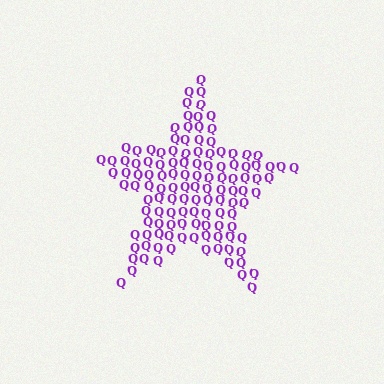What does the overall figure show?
The overall figure shows a star.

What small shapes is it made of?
It is made of small letter Q's.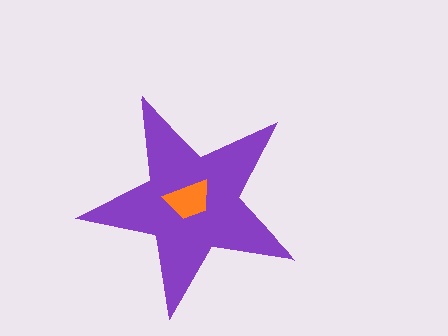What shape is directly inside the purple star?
The orange trapezoid.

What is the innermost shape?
The orange trapezoid.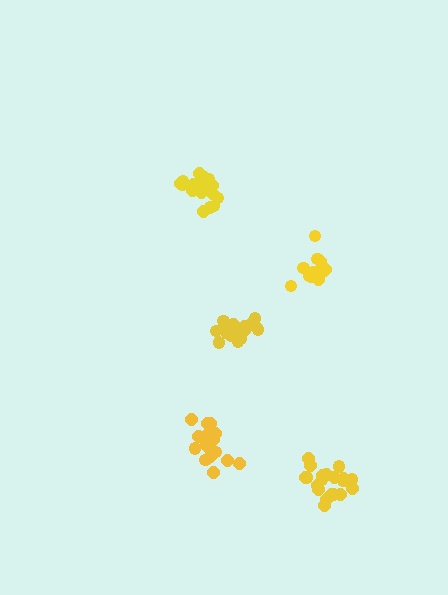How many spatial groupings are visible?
There are 5 spatial groupings.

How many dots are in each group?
Group 1: 18 dots, Group 2: 14 dots, Group 3: 19 dots, Group 4: 18 dots, Group 5: 20 dots (89 total).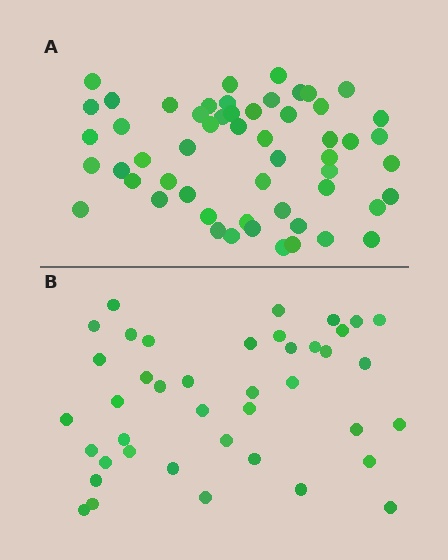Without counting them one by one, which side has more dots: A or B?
Region A (the top region) has more dots.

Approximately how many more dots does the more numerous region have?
Region A has approximately 15 more dots than region B.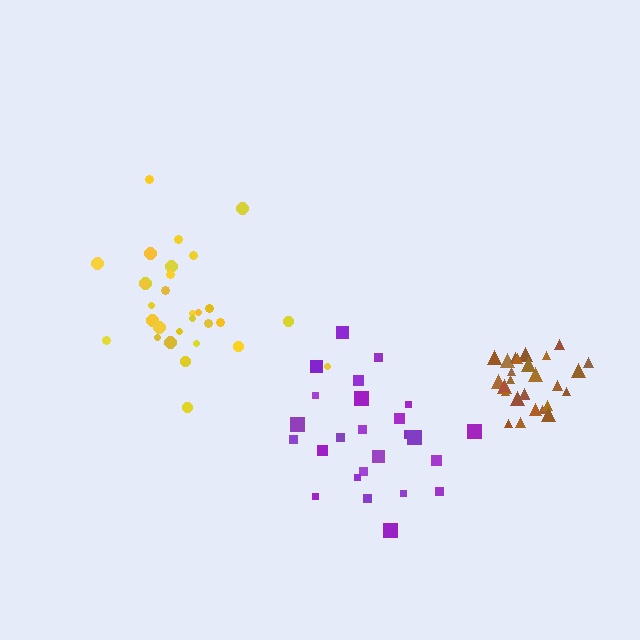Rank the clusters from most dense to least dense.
brown, yellow, purple.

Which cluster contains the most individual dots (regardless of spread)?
Brown (30).